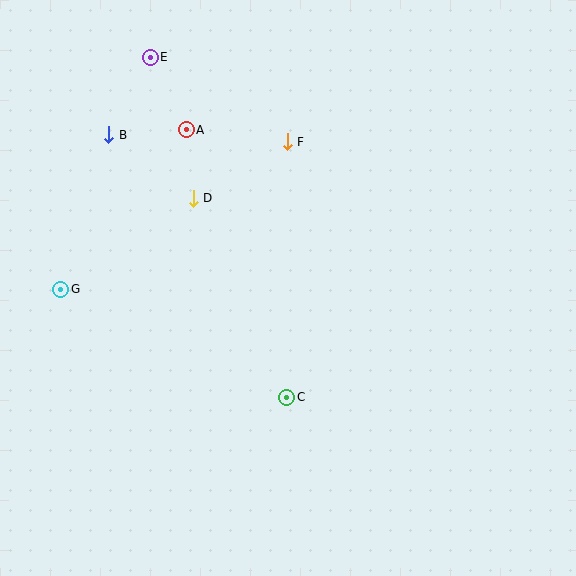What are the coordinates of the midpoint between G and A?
The midpoint between G and A is at (124, 210).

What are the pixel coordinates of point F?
Point F is at (287, 142).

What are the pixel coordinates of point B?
Point B is at (109, 135).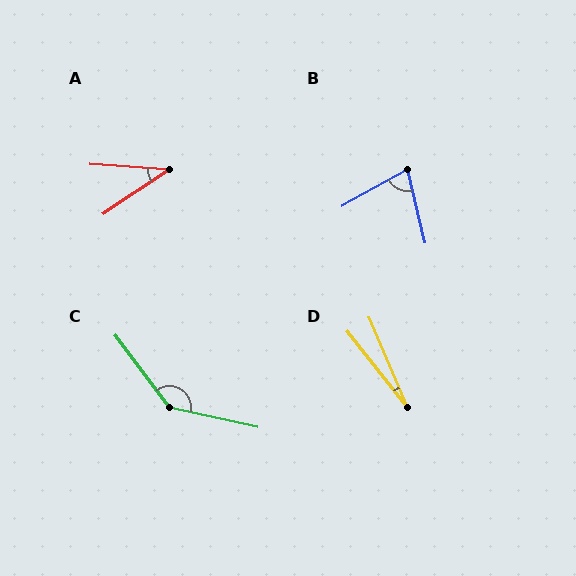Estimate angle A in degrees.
Approximately 38 degrees.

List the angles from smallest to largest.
D (16°), A (38°), B (74°), C (139°).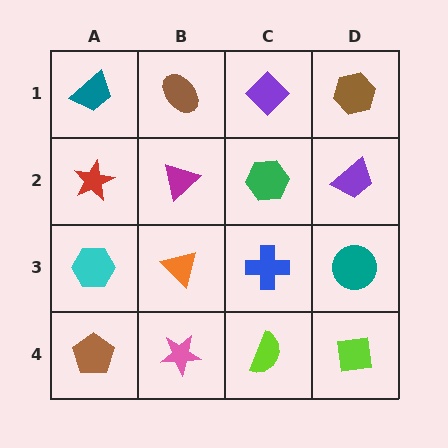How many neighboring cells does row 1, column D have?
2.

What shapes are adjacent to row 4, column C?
A blue cross (row 3, column C), a pink star (row 4, column B), a lime square (row 4, column D).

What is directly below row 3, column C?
A lime semicircle.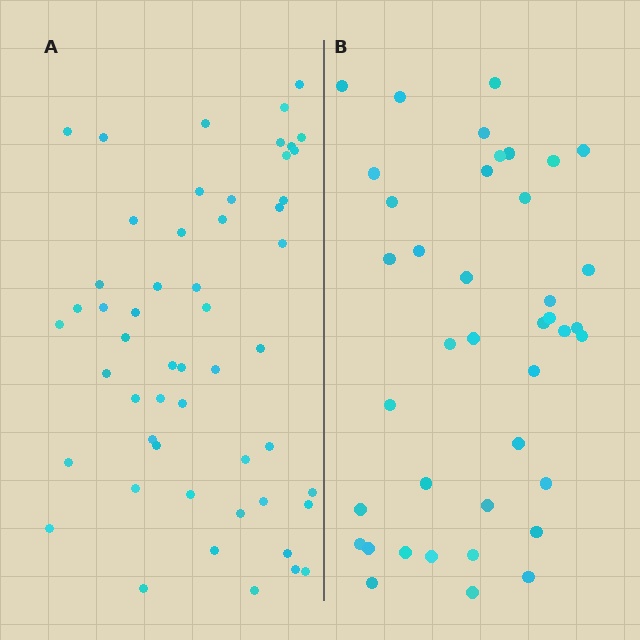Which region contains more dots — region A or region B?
Region A (the left region) has more dots.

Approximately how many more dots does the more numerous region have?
Region A has approximately 15 more dots than region B.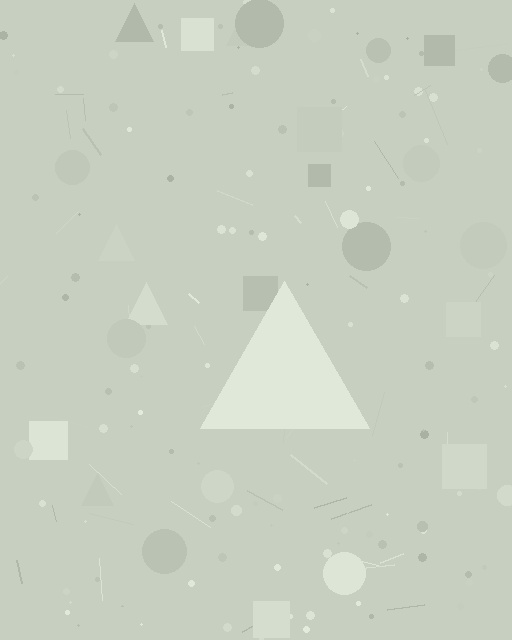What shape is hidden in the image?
A triangle is hidden in the image.